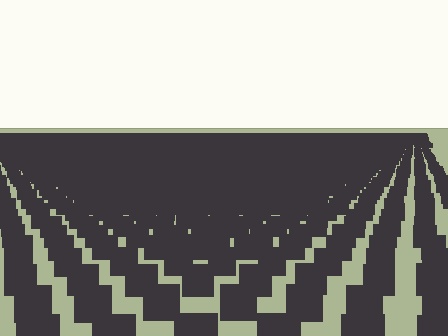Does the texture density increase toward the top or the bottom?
Density increases toward the top.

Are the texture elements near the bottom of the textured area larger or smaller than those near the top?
Larger. Near the bottom, elements are closer to the viewer and appear at a bigger on-screen size.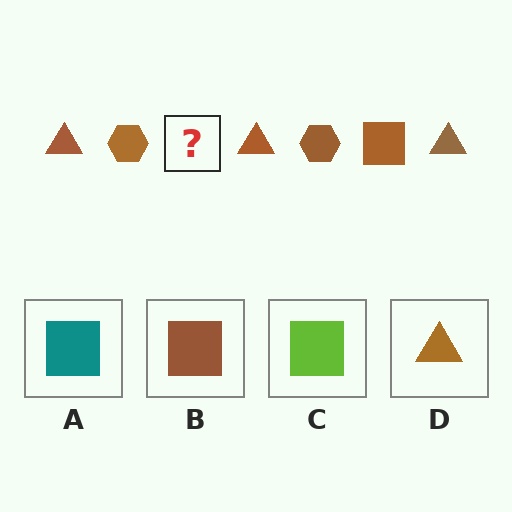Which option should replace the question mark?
Option B.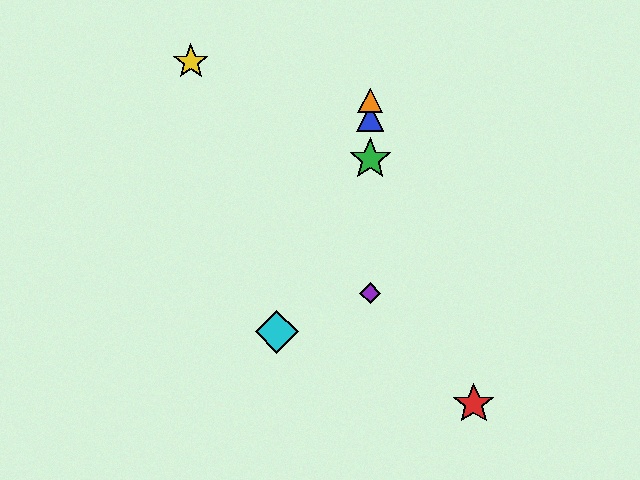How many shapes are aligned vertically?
4 shapes (the blue triangle, the green star, the purple diamond, the orange triangle) are aligned vertically.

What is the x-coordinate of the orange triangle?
The orange triangle is at x≈370.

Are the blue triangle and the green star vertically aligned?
Yes, both are at x≈370.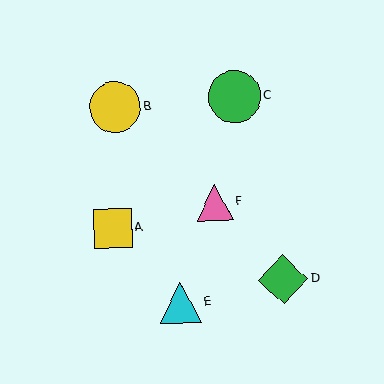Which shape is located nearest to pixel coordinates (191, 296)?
The cyan triangle (labeled E) at (180, 303) is nearest to that location.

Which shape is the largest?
The green circle (labeled C) is the largest.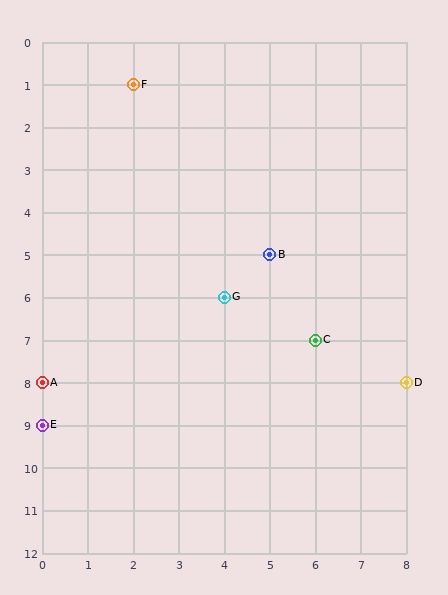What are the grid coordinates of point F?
Point F is at grid coordinates (2, 1).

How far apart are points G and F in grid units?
Points G and F are 2 columns and 5 rows apart (about 5.4 grid units diagonally).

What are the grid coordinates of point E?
Point E is at grid coordinates (0, 9).